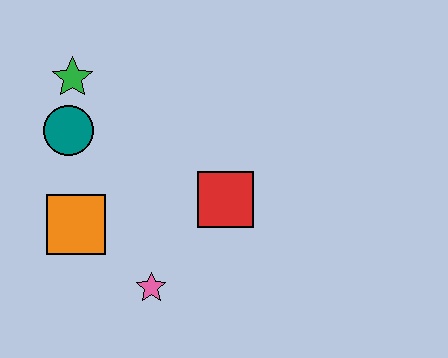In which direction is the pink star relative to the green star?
The pink star is below the green star.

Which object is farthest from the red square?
The green star is farthest from the red square.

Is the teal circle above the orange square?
Yes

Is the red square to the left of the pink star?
No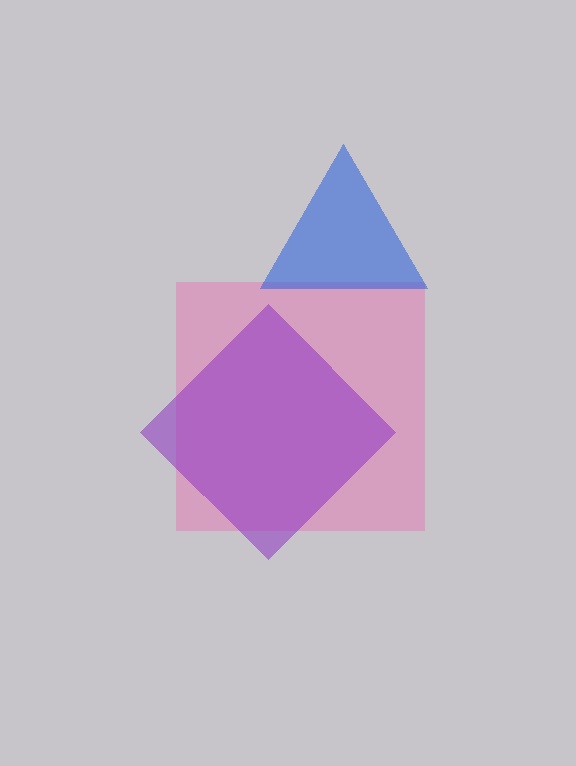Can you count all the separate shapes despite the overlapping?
Yes, there are 3 separate shapes.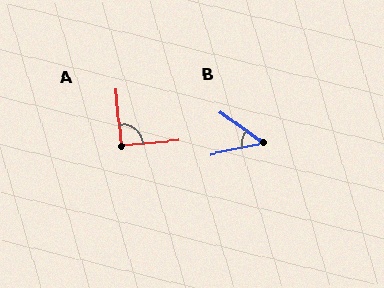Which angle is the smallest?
B, at approximately 47 degrees.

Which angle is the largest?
A, at approximately 90 degrees.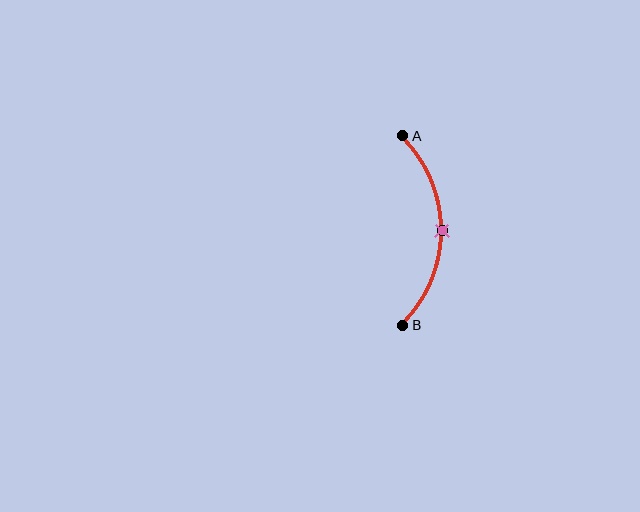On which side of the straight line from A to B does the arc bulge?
The arc bulges to the right of the straight line connecting A and B.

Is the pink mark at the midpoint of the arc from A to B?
Yes. The pink mark lies on the arc at equal arc-length from both A and B — it is the arc midpoint.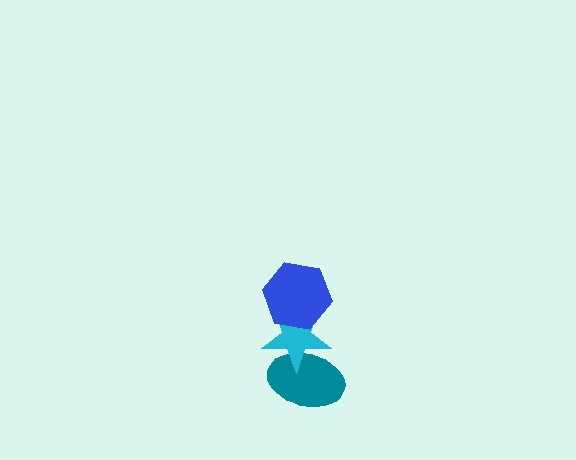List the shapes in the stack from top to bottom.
From top to bottom: the blue hexagon, the cyan star, the teal ellipse.